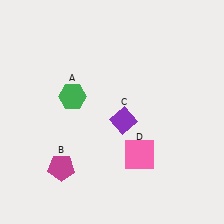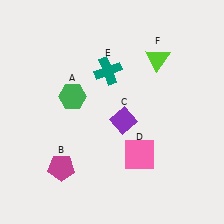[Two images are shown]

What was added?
A teal cross (E), a lime triangle (F) were added in Image 2.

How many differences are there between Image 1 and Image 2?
There are 2 differences between the two images.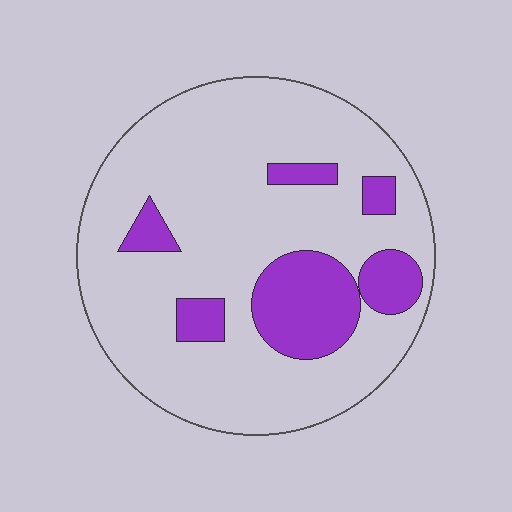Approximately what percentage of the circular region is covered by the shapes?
Approximately 20%.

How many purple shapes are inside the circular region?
6.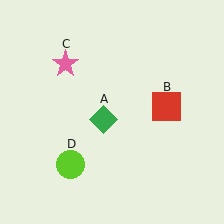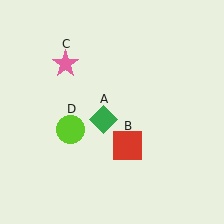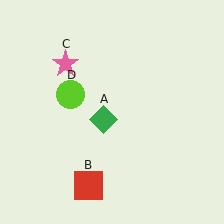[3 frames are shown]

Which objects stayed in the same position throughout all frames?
Green diamond (object A) and pink star (object C) remained stationary.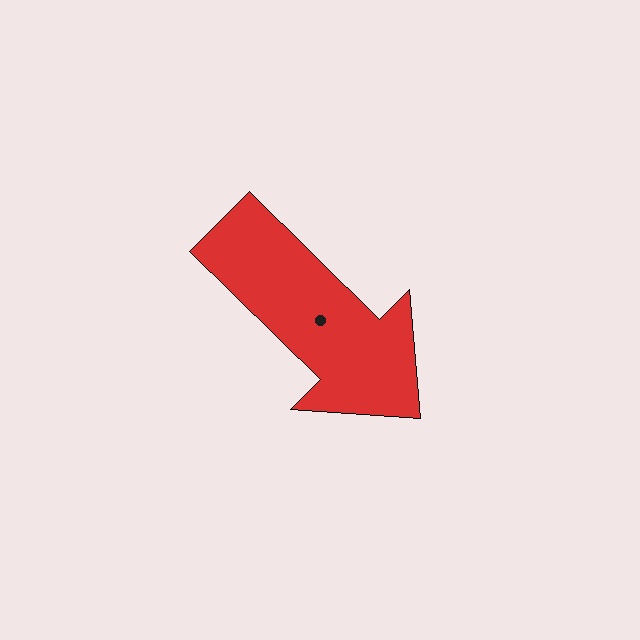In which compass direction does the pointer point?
Southeast.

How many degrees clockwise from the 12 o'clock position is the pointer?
Approximately 134 degrees.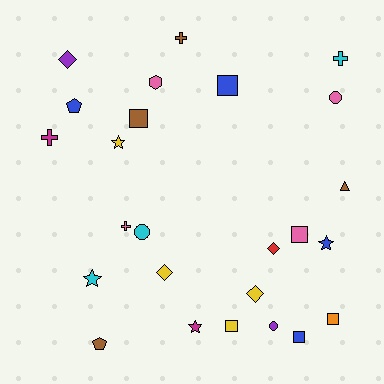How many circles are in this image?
There are 3 circles.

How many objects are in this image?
There are 25 objects.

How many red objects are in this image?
There is 1 red object.